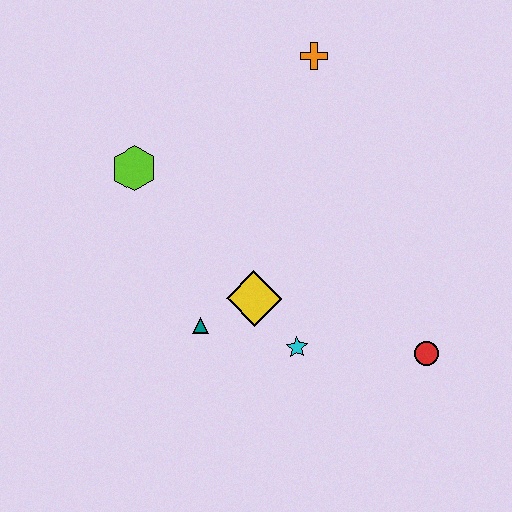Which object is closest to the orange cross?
The lime hexagon is closest to the orange cross.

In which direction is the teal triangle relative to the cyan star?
The teal triangle is to the left of the cyan star.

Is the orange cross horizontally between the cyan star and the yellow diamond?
No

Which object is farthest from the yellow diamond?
The orange cross is farthest from the yellow diamond.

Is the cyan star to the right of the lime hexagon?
Yes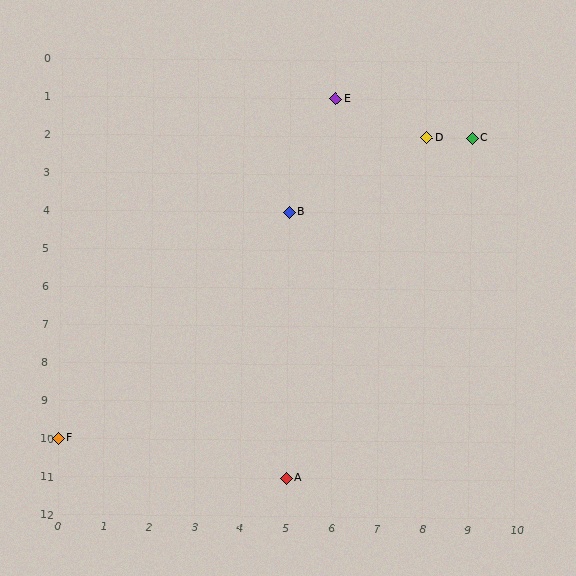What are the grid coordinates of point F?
Point F is at grid coordinates (0, 10).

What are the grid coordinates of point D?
Point D is at grid coordinates (8, 2).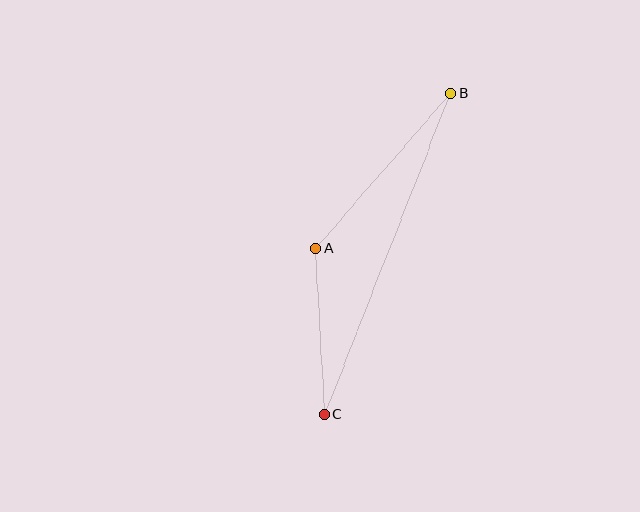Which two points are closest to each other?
Points A and C are closest to each other.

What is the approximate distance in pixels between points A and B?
The distance between A and B is approximately 206 pixels.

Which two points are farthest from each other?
Points B and C are farthest from each other.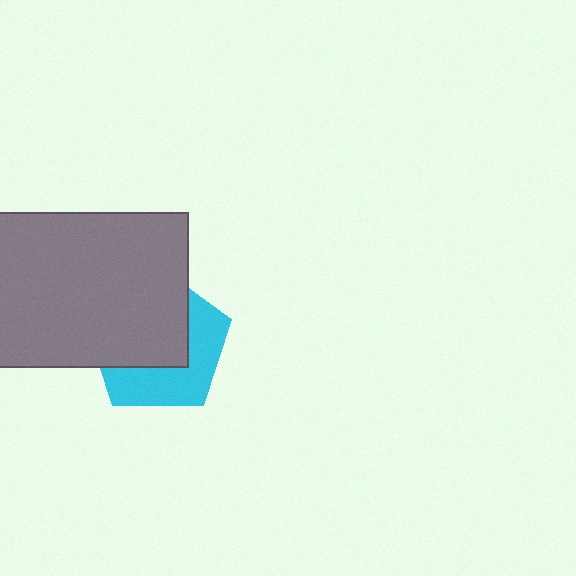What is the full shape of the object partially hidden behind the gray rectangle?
The partially hidden object is a cyan pentagon.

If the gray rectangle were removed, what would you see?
You would see the complete cyan pentagon.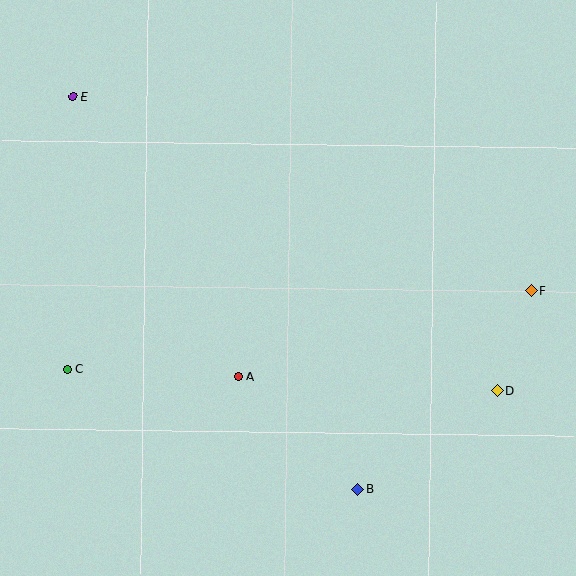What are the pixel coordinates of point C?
Point C is at (67, 369).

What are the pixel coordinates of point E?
Point E is at (73, 97).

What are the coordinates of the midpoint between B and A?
The midpoint between B and A is at (298, 433).